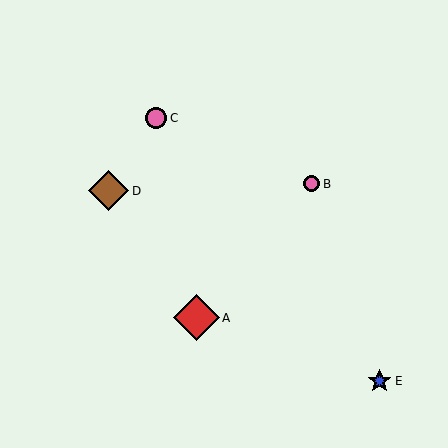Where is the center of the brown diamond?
The center of the brown diamond is at (109, 191).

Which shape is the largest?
The red diamond (labeled A) is the largest.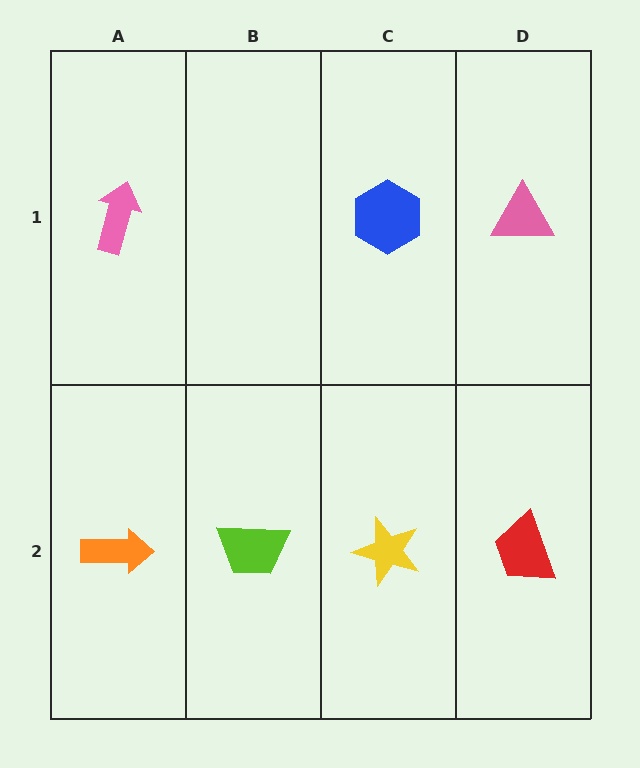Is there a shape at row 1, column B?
No, that cell is empty.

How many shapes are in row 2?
4 shapes.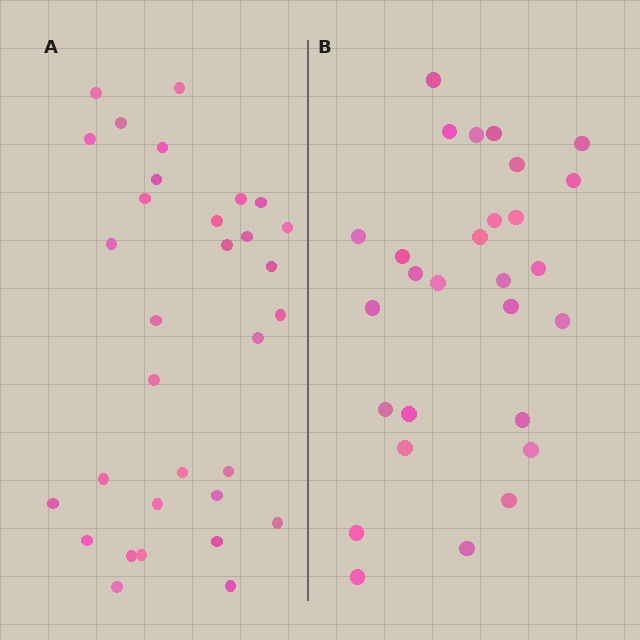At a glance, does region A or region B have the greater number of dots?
Region A (the left region) has more dots.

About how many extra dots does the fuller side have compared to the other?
Region A has about 4 more dots than region B.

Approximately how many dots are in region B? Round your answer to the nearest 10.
About 30 dots. (The exact count is 28, which rounds to 30.)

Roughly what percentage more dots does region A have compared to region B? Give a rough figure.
About 15% more.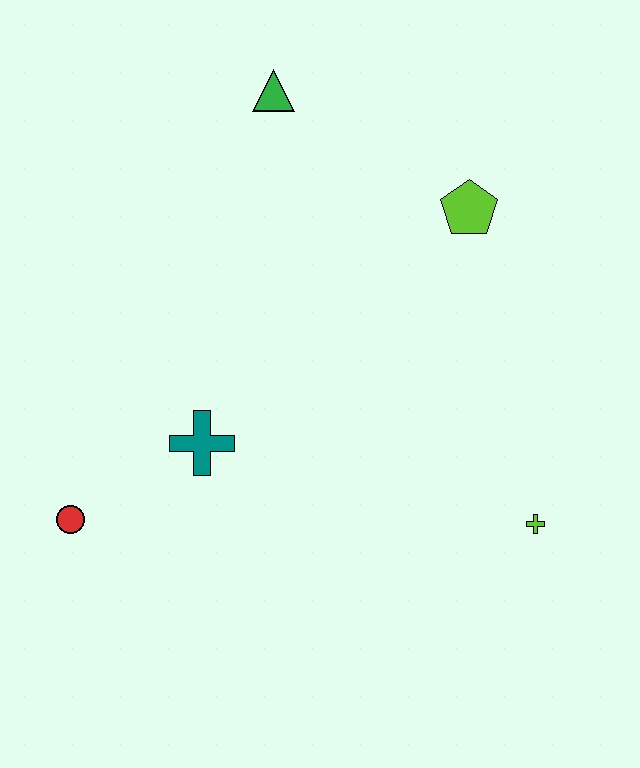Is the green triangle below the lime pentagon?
No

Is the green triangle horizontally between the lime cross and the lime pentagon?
No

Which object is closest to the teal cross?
The red circle is closest to the teal cross.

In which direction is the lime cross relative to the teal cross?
The lime cross is to the right of the teal cross.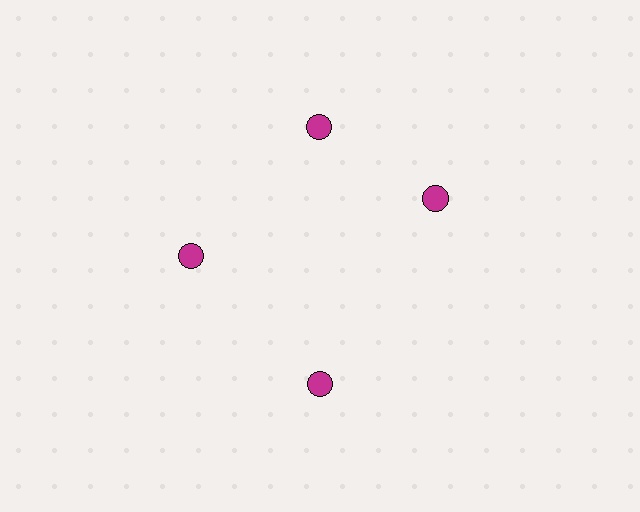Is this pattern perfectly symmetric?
No. The 4 magenta circles are arranged in a ring, but one element near the 3 o'clock position is rotated out of alignment along the ring, breaking the 4-fold rotational symmetry.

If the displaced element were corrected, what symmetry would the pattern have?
It would have 4-fold rotational symmetry — the pattern would map onto itself every 90 degrees.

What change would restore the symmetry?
The symmetry would be restored by rotating it back into even spacing with its neighbors so that all 4 circles sit at equal angles and equal distance from the center.